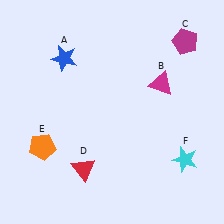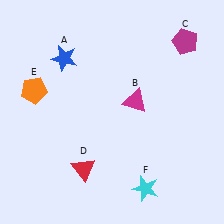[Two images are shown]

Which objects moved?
The objects that moved are: the magenta triangle (B), the orange pentagon (E), the cyan star (F).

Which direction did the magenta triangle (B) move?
The magenta triangle (B) moved left.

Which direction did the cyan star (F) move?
The cyan star (F) moved left.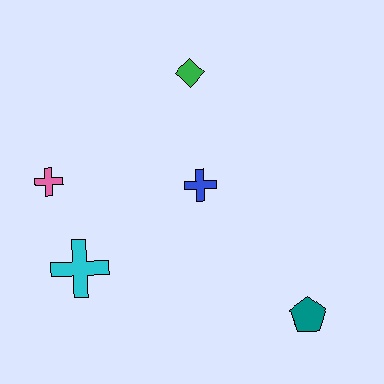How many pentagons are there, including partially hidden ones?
There is 1 pentagon.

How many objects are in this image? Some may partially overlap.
There are 5 objects.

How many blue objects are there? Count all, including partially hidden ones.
There is 1 blue object.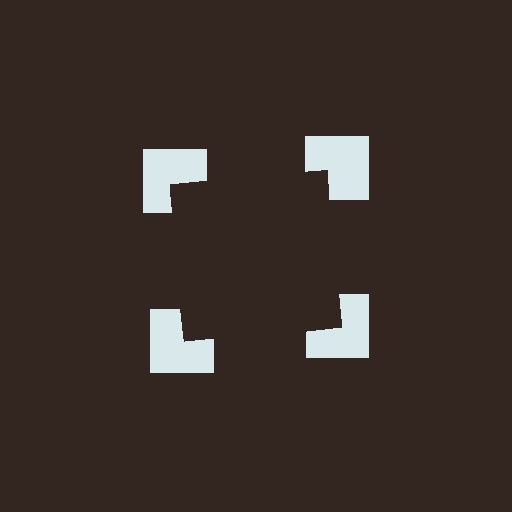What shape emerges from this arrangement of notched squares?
An illusory square — its edges are inferred from the aligned wedge cuts in the notched squares, not physically drawn.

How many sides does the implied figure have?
4 sides.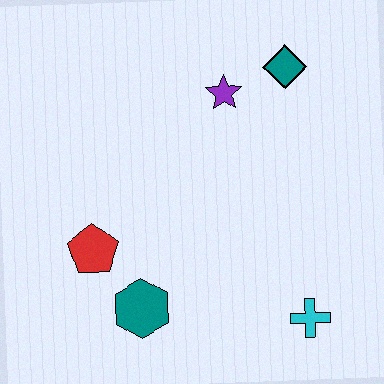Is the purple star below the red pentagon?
No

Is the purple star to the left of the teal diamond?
Yes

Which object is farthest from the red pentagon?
The teal diamond is farthest from the red pentagon.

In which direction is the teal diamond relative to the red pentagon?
The teal diamond is to the right of the red pentagon.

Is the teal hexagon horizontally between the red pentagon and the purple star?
Yes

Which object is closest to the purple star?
The teal diamond is closest to the purple star.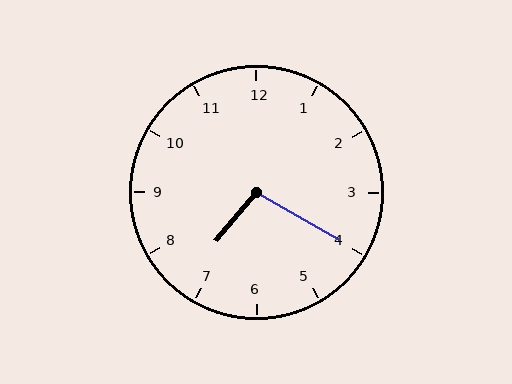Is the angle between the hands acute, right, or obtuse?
It is obtuse.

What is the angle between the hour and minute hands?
Approximately 100 degrees.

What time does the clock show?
7:20.